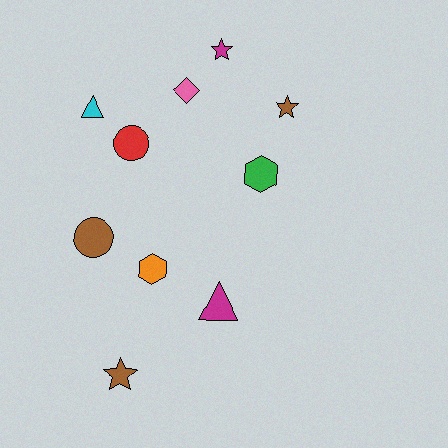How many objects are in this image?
There are 10 objects.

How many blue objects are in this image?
There are no blue objects.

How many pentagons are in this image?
There are no pentagons.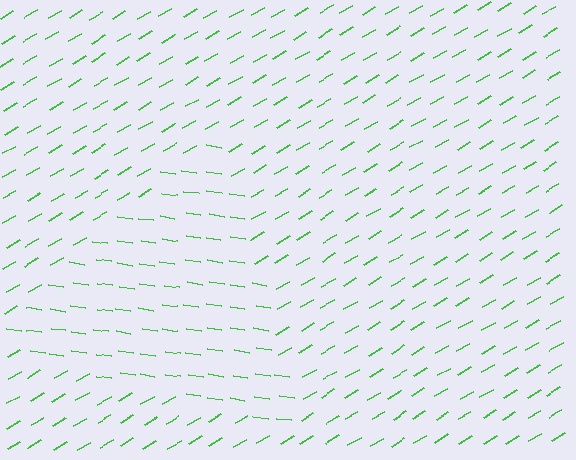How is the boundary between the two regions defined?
The boundary is defined purely by a change in line orientation (approximately 38 degrees difference). All lines are the same color and thickness.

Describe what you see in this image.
The image is filled with small green line segments. A triangle region in the image has lines oriented differently from the surrounding lines, creating a visible texture boundary.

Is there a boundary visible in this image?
Yes, there is a texture boundary formed by a change in line orientation.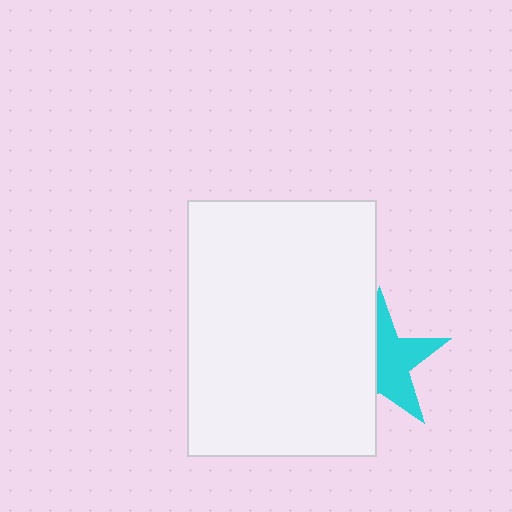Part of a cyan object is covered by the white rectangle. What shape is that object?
It is a star.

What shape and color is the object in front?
The object in front is a white rectangle.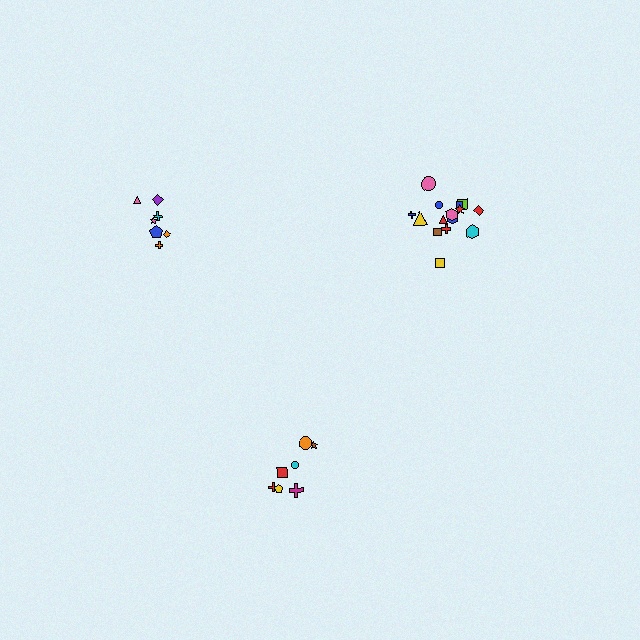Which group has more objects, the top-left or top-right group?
The top-right group.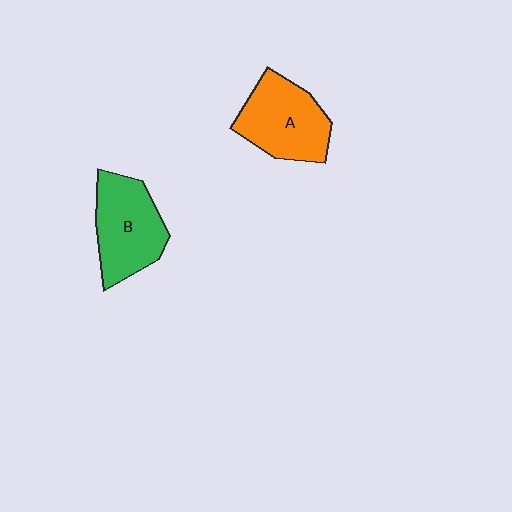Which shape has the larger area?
Shape A (orange).